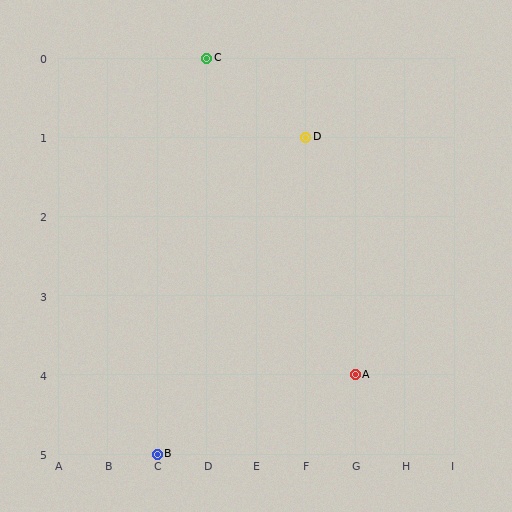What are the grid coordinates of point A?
Point A is at grid coordinates (G, 4).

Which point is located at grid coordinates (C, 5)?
Point B is at (C, 5).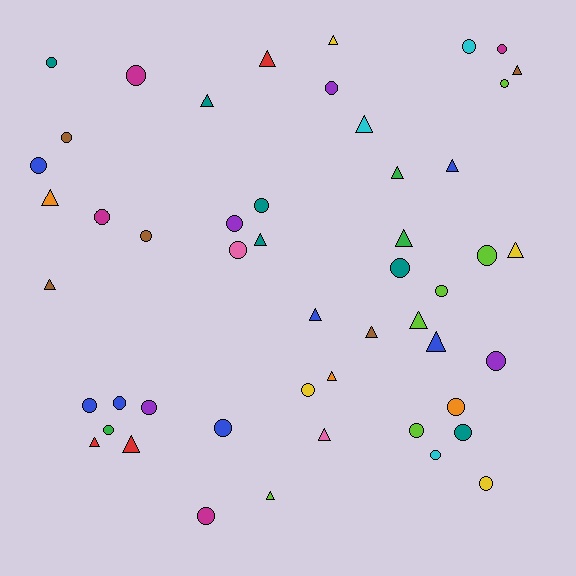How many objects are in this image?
There are 50 objects.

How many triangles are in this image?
There are 21 triangles.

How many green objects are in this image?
There are 3 green objects.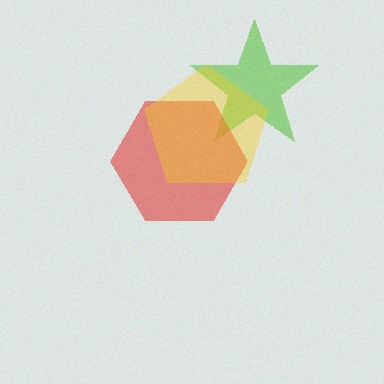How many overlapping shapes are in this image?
There are 3 overlapping shapes in the image.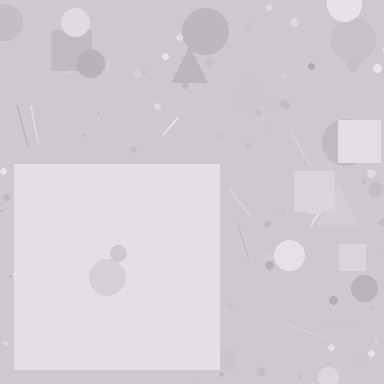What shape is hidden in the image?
A square is hidden in the image.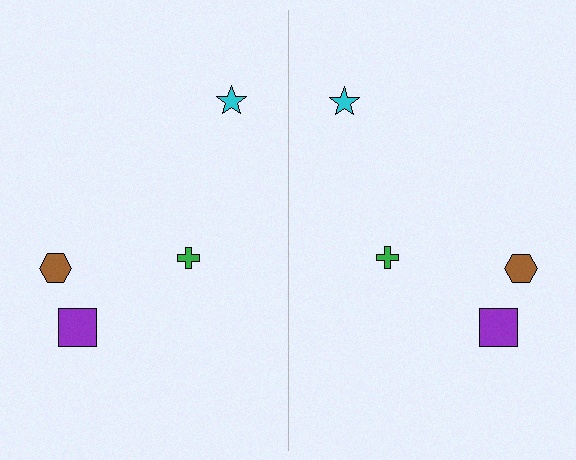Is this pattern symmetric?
Yes, this pattern has bilateral (reflection) symmetry.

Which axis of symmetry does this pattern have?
The pattern has a vertical axis of symmetry running through the center of the image.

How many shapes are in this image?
There are 8 shapes in this image.